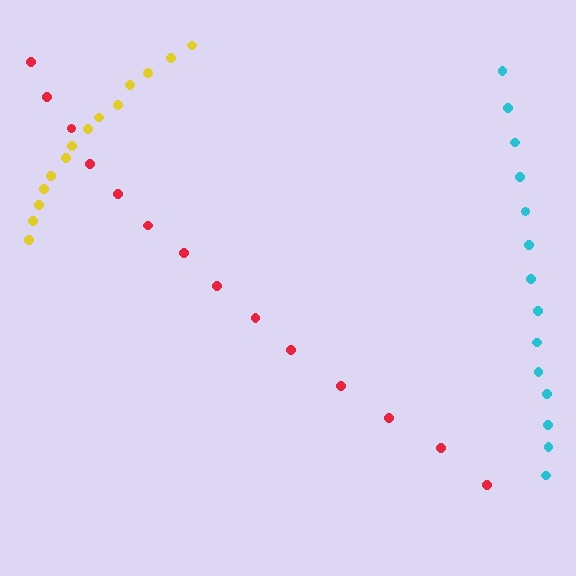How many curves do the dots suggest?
There are 3 distinct paths.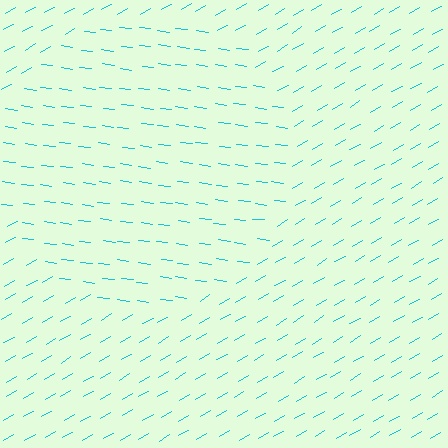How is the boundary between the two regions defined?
The boundary is defined purely by a change in line orientation (approximately 37 degrees difference). All lines are the same color and thickness.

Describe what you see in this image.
The image is filled with small cyan line segments. A circle region in the image has lines oriented differently from the surrounding lines, creating a visible texture boundary.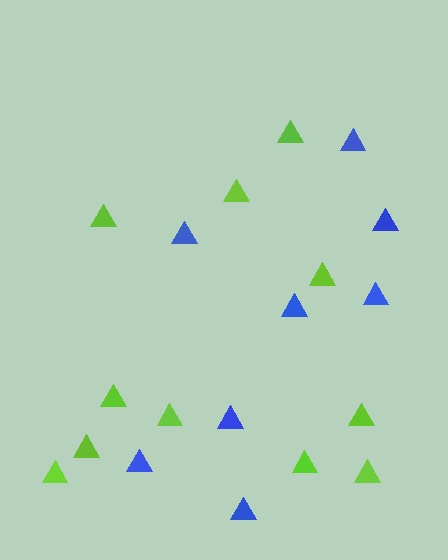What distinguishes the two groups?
There are 2 groups: one group of blue triangles (8) and one group of lime triangles (11).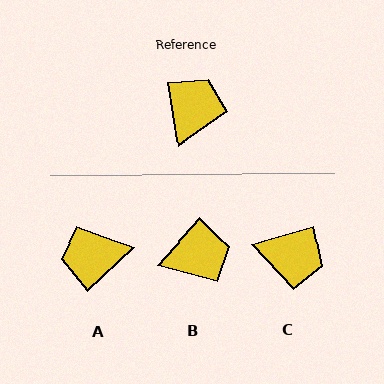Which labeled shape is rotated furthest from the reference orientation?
A, about 124 degrees away.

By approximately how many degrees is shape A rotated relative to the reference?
Approximately 124 degrees counter-clockwise.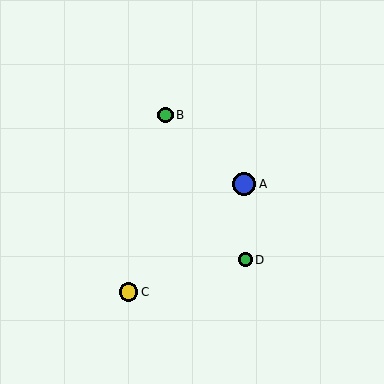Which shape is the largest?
The blue circle (labeled A) is the largest.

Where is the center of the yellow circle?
The center of the yellow circle is at (129, 292).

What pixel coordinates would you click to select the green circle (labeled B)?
Click at (166, 115) to select the green circle B.